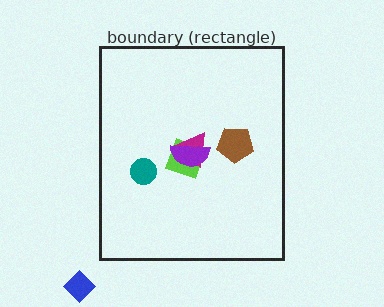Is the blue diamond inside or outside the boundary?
Outside.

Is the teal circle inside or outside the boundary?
Inside.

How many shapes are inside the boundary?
5 inside, 1 outside.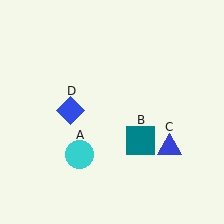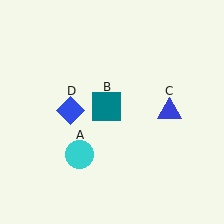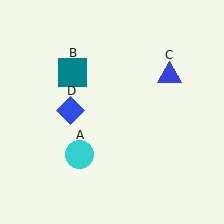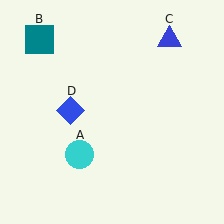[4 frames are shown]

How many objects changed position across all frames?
2 objects changed position: teal square (object B), blue triangle (object C).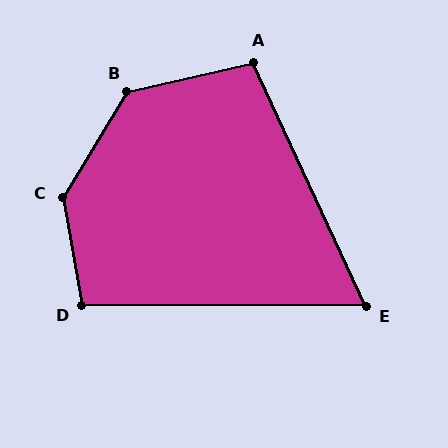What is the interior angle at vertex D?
Approximately 100 degrees (obtuse).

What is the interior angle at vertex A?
Approximately 102 degrees (obtuse).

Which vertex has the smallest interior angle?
E, at approximately 65 degrees.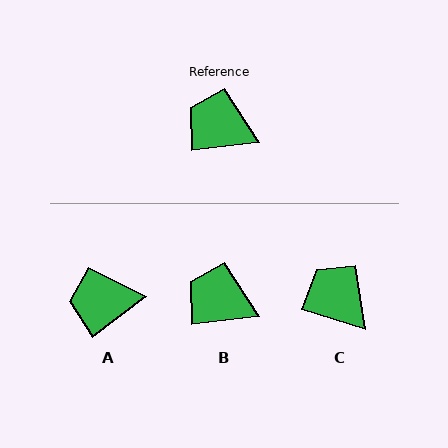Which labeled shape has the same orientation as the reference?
B.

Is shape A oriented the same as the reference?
No, it is off by about 31 degrees.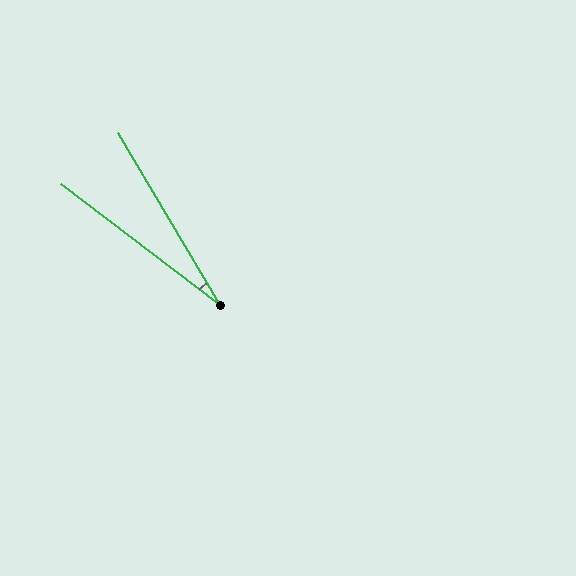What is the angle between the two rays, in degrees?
Approximately 22 degrees.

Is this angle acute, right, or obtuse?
It is acute.